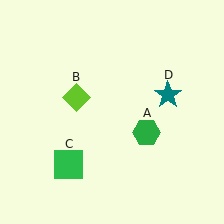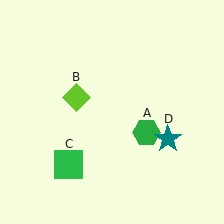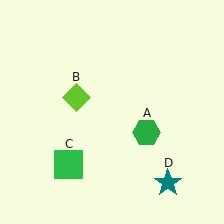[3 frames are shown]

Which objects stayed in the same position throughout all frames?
Green hexagon (object A) and lime diamond (object B) and green square (object C) remained stationary.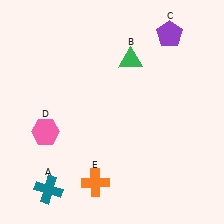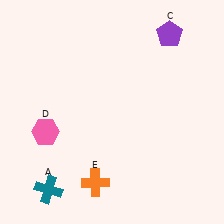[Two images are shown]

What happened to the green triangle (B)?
The green triangle (B) was removed in Image 2. It was in the top-right area of Image 1.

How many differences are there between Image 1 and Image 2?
There is 1 difference between the two images.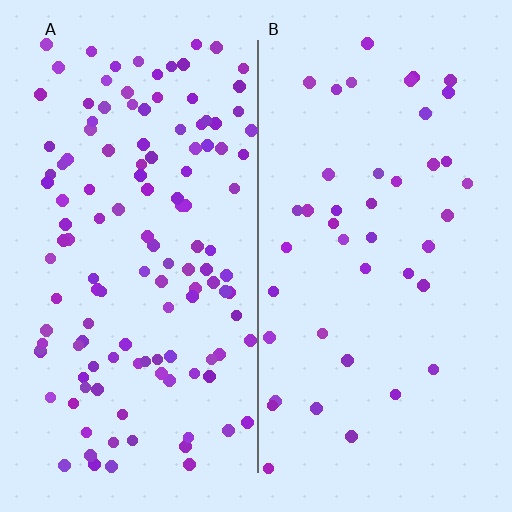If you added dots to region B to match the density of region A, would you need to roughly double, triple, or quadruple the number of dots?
Approximately triple.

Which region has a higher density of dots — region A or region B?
A (the left).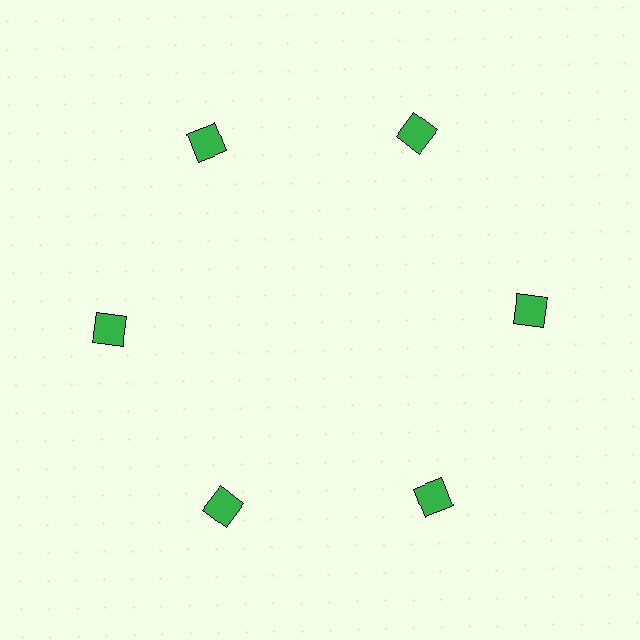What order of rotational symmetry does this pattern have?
This pattern has 6-fold rotational symmetry.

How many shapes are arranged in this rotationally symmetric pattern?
There are 6 shapes, arranged in 6 groups of 1.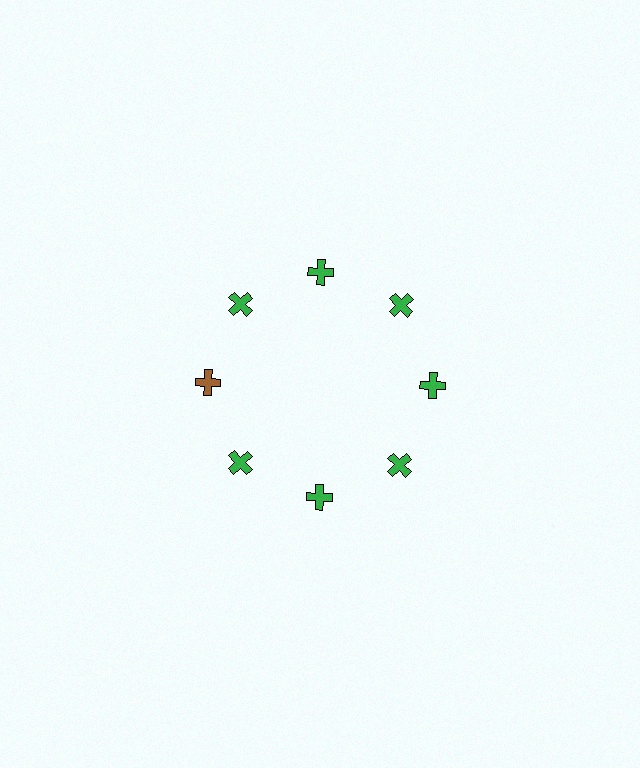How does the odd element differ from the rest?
It has a different color: brown instead of green.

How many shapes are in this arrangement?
There are 8 shapes arranged in a ring pattern.